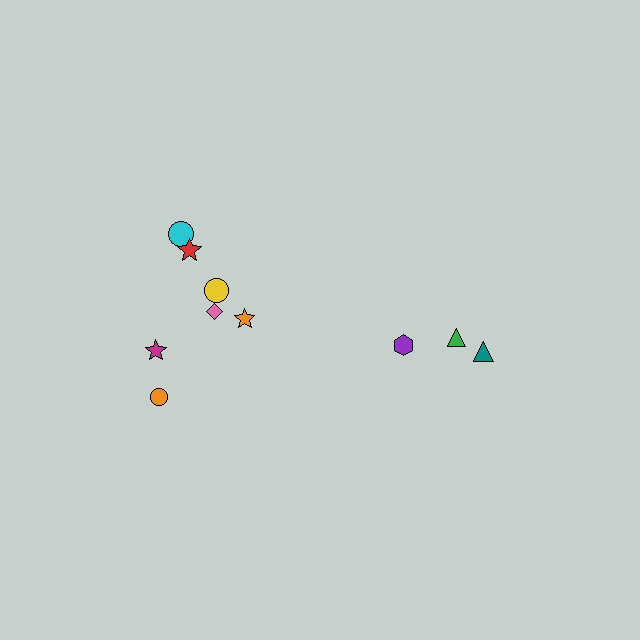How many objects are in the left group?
There are 7 objects.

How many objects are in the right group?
There are 3 objects.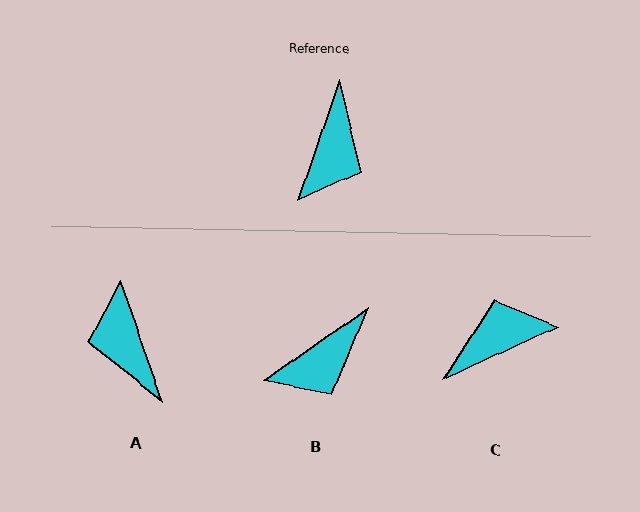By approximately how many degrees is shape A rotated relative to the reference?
Approximately 141 degrees clockwise.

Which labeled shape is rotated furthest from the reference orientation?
A, about 141 degrees away.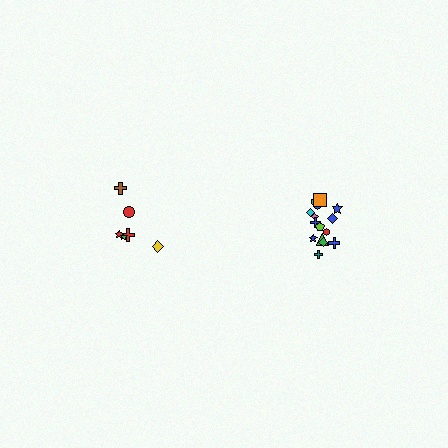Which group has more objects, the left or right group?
The right group.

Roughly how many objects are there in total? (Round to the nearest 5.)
Roughly 20 objects in total.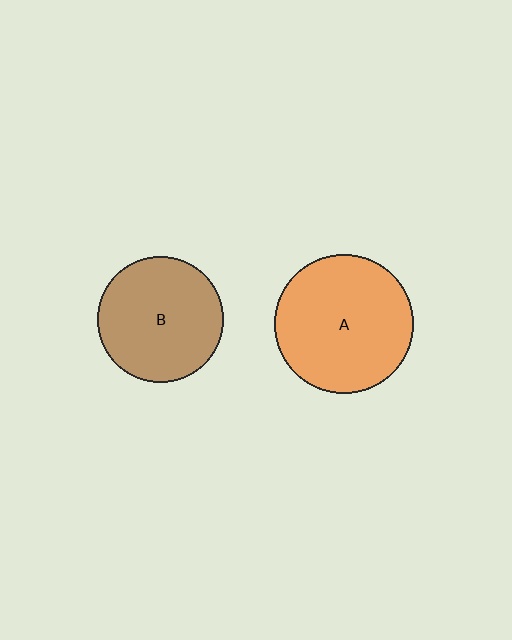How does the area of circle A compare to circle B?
Approximately 1.2 times.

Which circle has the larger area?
Circle A (orange).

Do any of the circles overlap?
No, none of the circles overlap.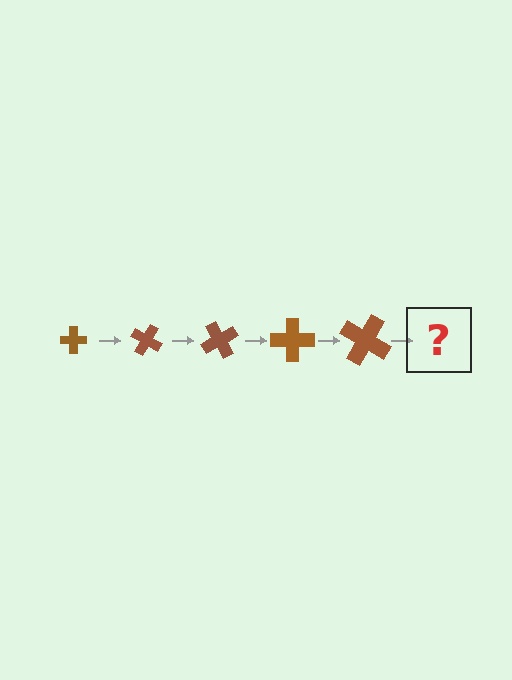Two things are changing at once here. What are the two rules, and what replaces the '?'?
The two rules are that the cross grows larger each step and it rotates 30 degrees each step. The '?' should be a cross, larger than the previous one and rotated 150 degrees from the start.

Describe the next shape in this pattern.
It should be a cross, larger than the previous one and rotated 150 degrees from the start.